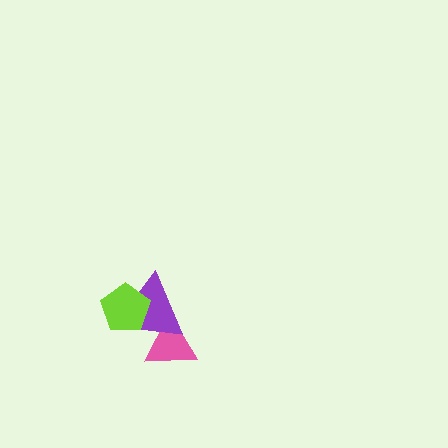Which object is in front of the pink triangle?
The purple triangle is in front of the pink triangle.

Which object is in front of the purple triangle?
The lime pentagon is in front of the purple triangle.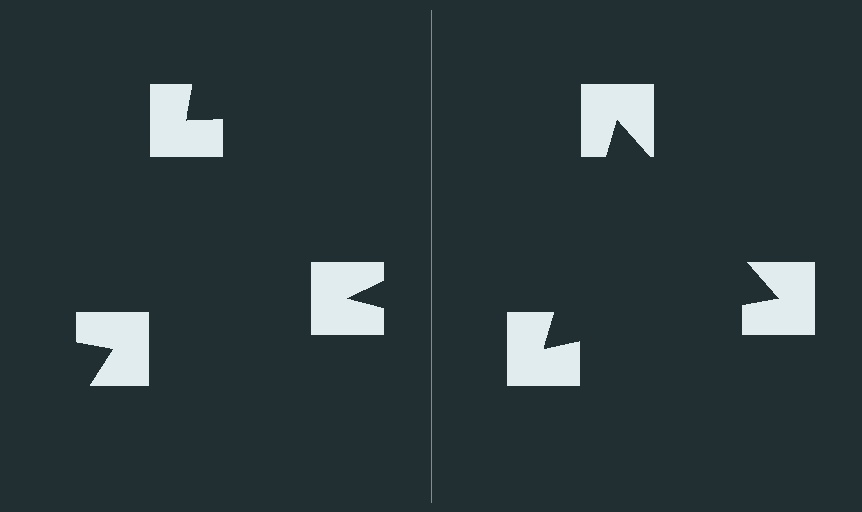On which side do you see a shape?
An illusory triangle appears on the right side. On the left side the wedge cuts are rotated, so no coherent shape forms.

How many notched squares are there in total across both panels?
6 — 3 on each side.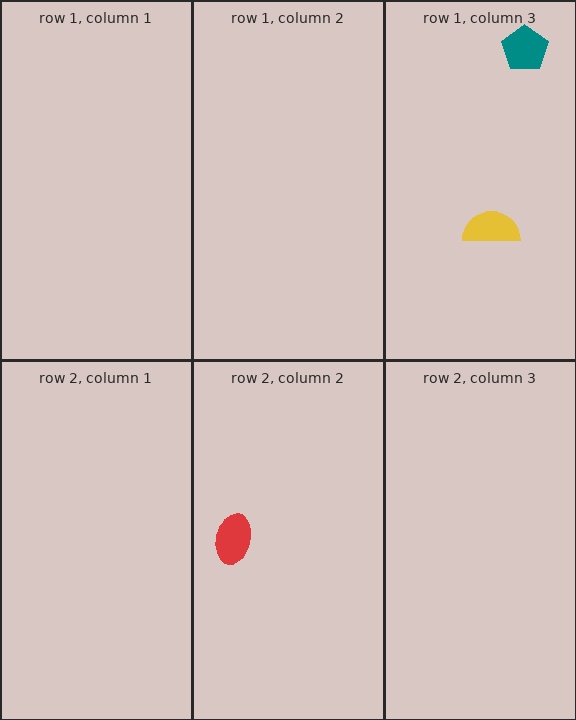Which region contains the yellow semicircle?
The row 1, column 3 region.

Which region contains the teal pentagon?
The row 1, column 3 region.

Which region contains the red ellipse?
The row 2, column 2 region.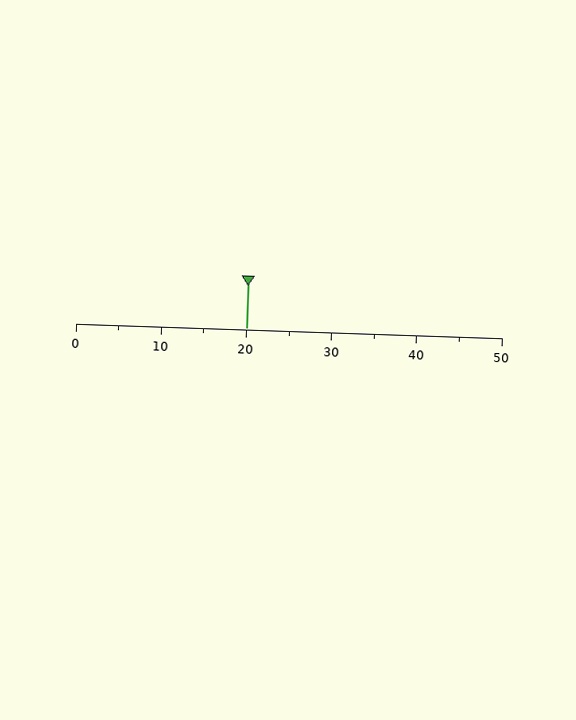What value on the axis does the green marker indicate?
The marker indicates approximately 20.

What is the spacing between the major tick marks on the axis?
The major ticks are spaced 10 apart.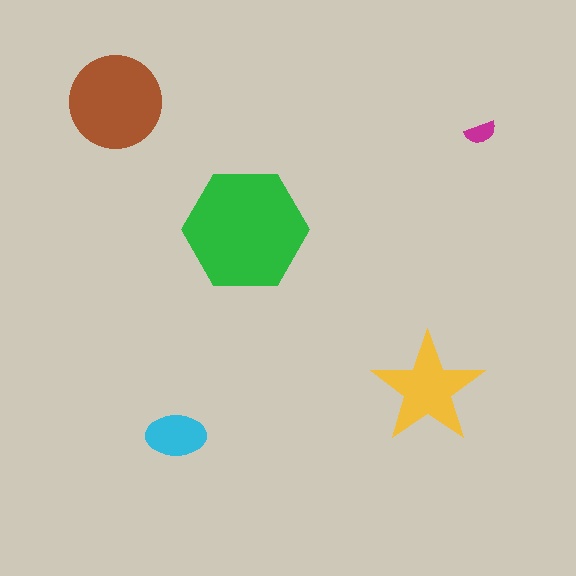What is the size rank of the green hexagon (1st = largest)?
1st.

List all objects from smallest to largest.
The magenta semicircle, the cyan ellipse, the yellow star, the brown circle, the green hexagon.